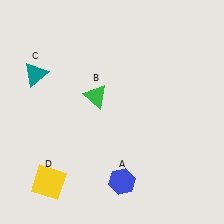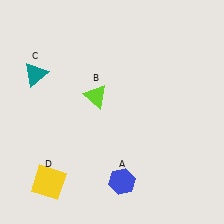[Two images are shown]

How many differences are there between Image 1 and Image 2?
There is 1 difference between the two images.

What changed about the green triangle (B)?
In Image 1, B is green. In Image 2, it changed to lime.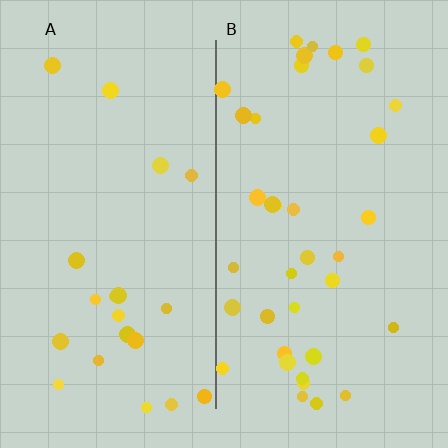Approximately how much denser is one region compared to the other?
Approximately 1.8× — region B over region A.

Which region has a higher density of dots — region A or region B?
B (the right).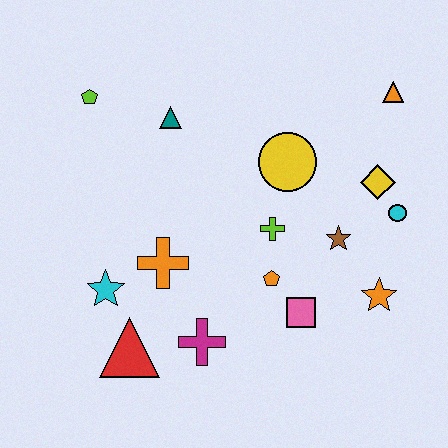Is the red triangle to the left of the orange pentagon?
Yes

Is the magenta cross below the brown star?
Yes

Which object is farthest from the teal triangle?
The orange star is farthest from the teal triangle.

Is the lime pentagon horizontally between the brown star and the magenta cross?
No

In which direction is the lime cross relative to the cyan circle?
The lime cross is to the left of the cyan circle.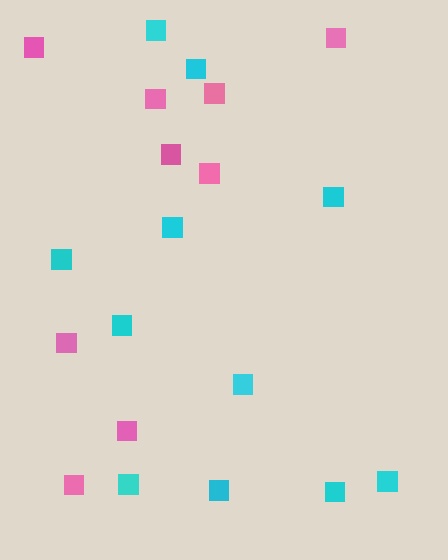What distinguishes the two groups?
There are 2 groups: one group of pink squares (9) and one group of cyan squares (11).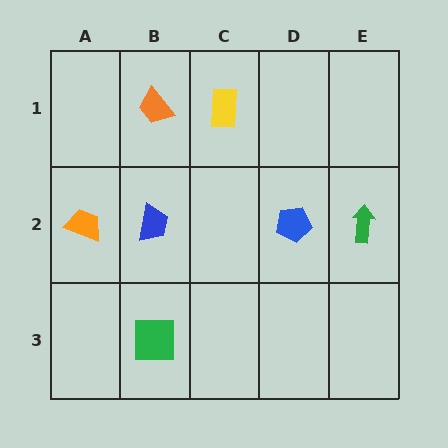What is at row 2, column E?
A green arrow.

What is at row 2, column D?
A blue pentagon.